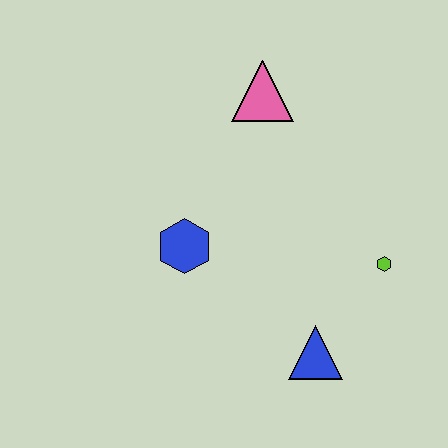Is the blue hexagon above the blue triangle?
Yes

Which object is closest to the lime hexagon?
The blue triangle is closest to the lime hexagon.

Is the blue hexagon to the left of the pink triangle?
Yes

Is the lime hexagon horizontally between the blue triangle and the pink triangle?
No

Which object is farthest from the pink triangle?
The blue triangle is farthest from the pink triangle.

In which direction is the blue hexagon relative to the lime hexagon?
The blue hexagon is to the left of the lime hexagon.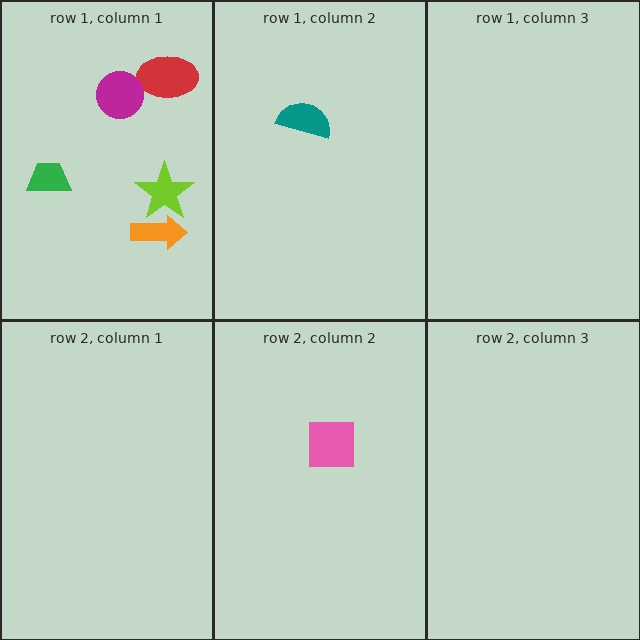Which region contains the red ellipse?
The row 1, column 1 region.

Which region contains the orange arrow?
The row 1, column 1 region.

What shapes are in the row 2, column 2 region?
The pink square.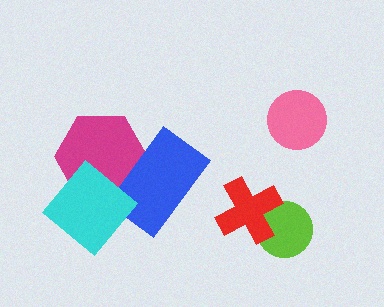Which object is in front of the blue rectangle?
The cyan diamond is in front of the blue rectangle.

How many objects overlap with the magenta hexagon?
2 objects overlap with the magenta hexagon.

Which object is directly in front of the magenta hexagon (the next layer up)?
The blue rectangle is directly in front of the magenta hexagon.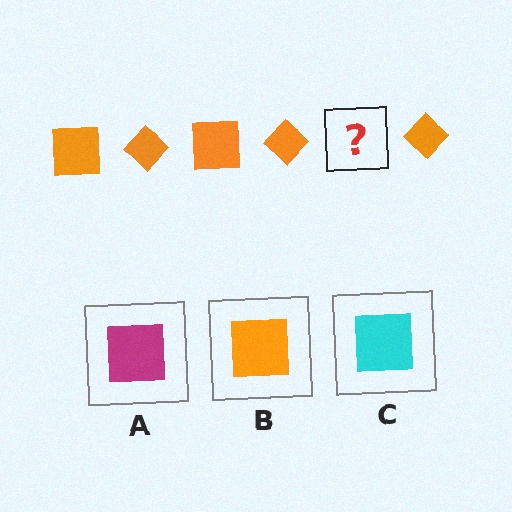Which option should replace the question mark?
Option B.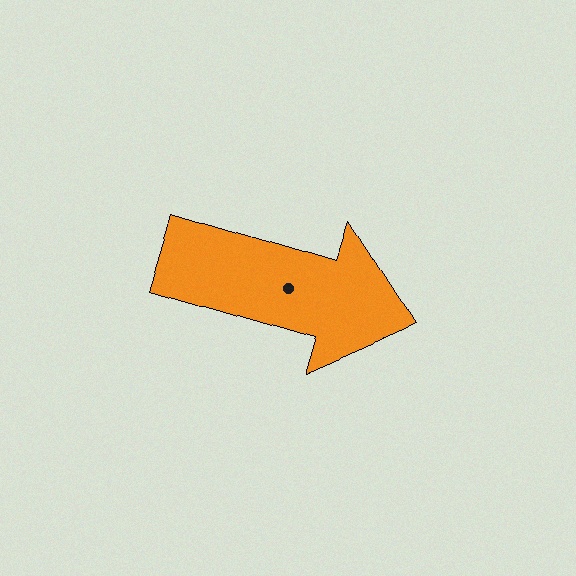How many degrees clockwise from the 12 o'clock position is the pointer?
Approximately 107 degrees.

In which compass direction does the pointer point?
East.